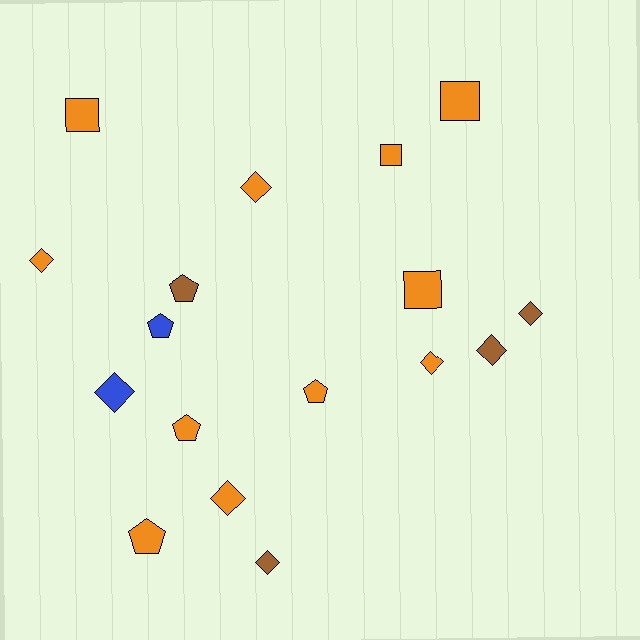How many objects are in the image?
There are 17 objects.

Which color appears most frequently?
Orange, with 11 objects.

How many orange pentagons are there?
There are 3 orange pentagons.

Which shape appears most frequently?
Diamond, with 8 objects.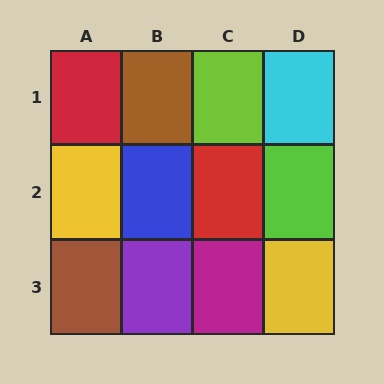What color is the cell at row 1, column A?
Red.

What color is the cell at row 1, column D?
Cyan.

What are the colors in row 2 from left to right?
Yellow, blue, red, lime.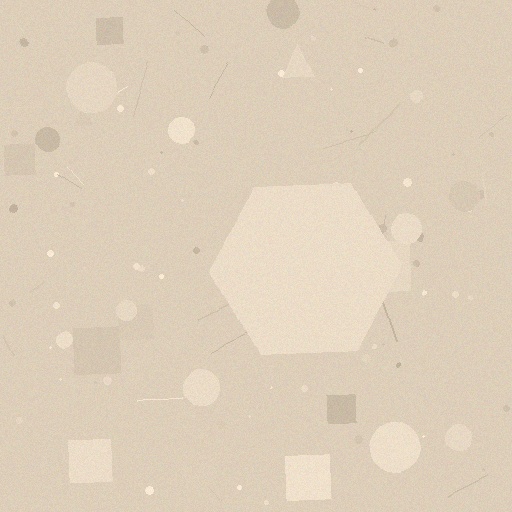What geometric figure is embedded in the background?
A hexagon is embedded in the background.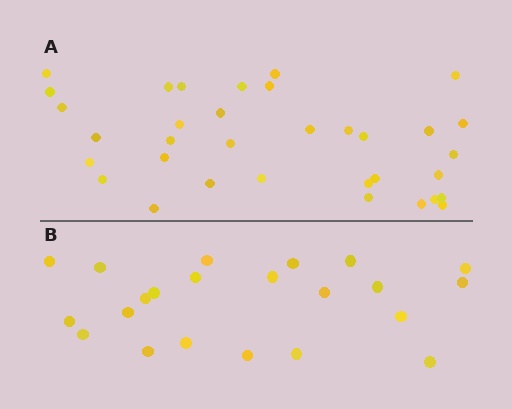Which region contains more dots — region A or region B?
Region A (the top region) has more dots.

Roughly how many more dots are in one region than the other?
Region A has roughly 12 or so more dots than region B.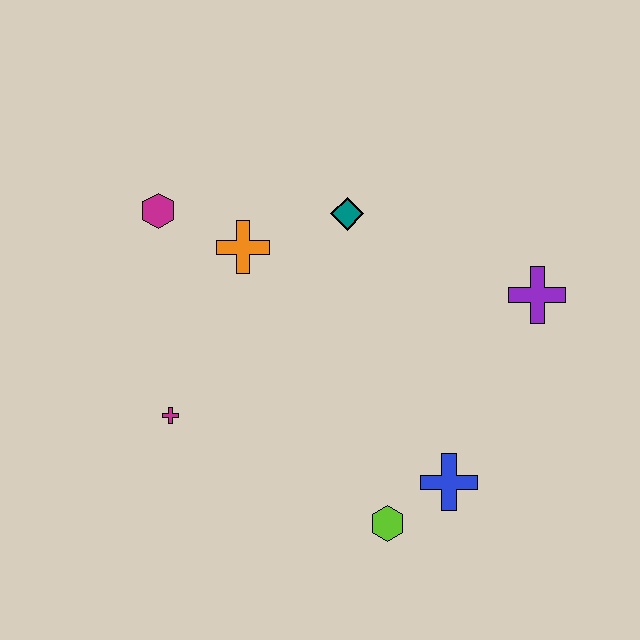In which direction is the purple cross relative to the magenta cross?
The purple cross is to the right of the magenta cross.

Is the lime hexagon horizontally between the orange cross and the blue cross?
Yes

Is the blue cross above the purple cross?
No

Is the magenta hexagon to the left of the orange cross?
Yes